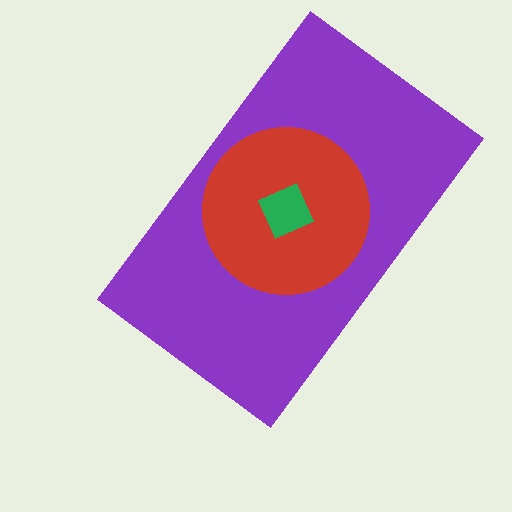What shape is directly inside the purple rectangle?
The red circle.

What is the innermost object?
The green square.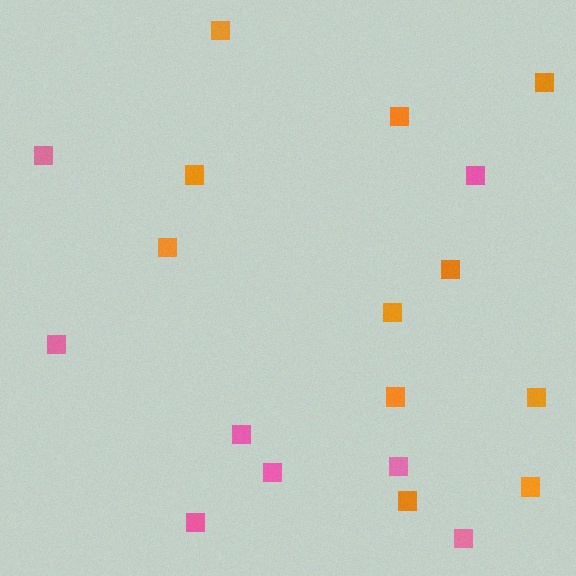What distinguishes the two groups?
There are 2 groups: one group of pink squares (8) and one group of orange squares (11).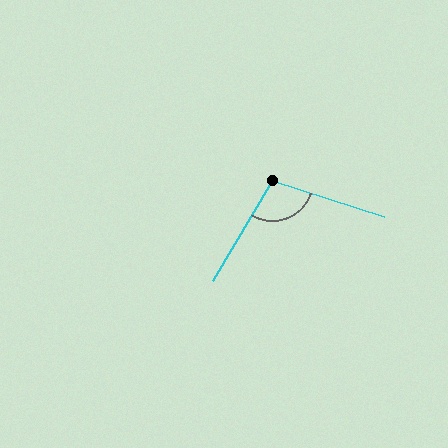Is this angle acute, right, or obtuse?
It is obtuse.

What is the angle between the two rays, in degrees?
Approximately 103 degrees.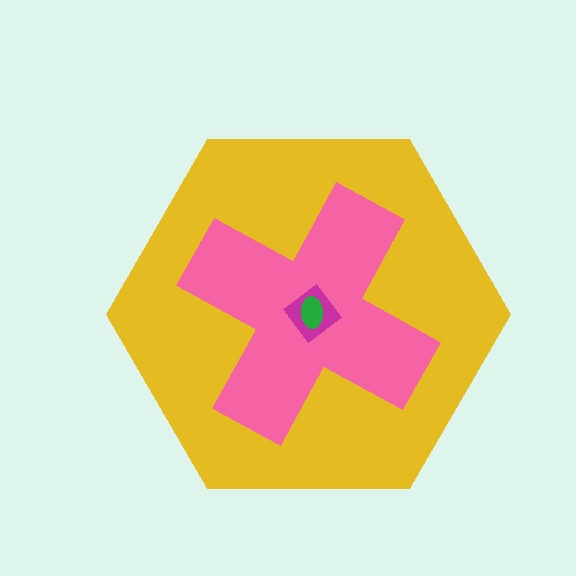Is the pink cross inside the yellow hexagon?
Yes.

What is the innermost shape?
The green ellipse.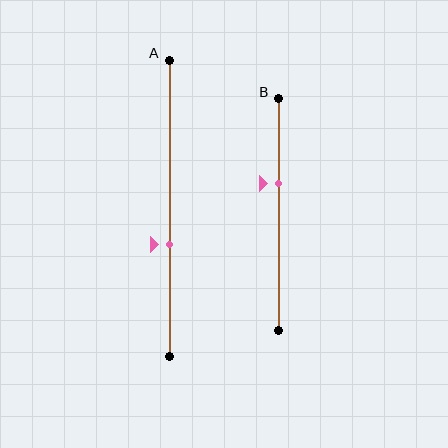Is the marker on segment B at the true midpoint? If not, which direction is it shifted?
No, the marker on segment B is shifted upward by about 13% of the segment length.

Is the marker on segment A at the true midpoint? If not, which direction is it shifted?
No, the marker on segment A is shifted downward by about 12% of the segment length.